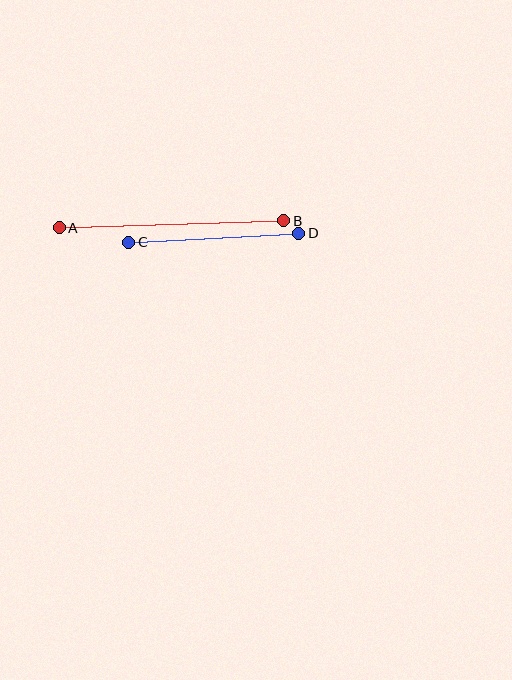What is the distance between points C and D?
The distance is approximately 170 pixels.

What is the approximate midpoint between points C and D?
The midpoint is at approximately (214, 238) pixels.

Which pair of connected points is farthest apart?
Points A and B are farthest apart.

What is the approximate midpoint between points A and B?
The midpoint is at approximately (171, 224) pixels.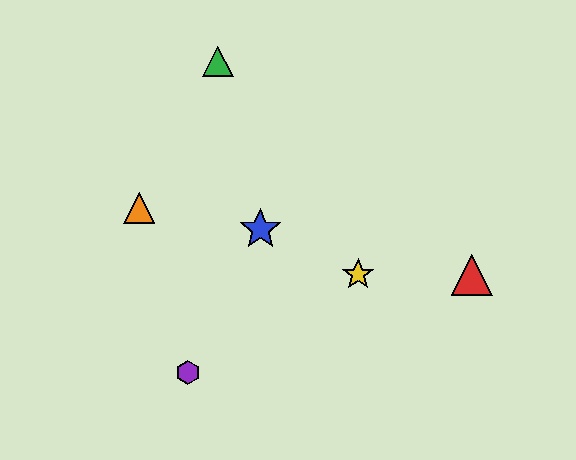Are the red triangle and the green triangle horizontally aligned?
No, the red triangle is at y≈275 and the green triangle is at y≈62.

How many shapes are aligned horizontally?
2 shapes (the red triangle, the yellow star) are aligned horizontally.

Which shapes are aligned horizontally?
The red triangle, the yellow star are aligned horizontally.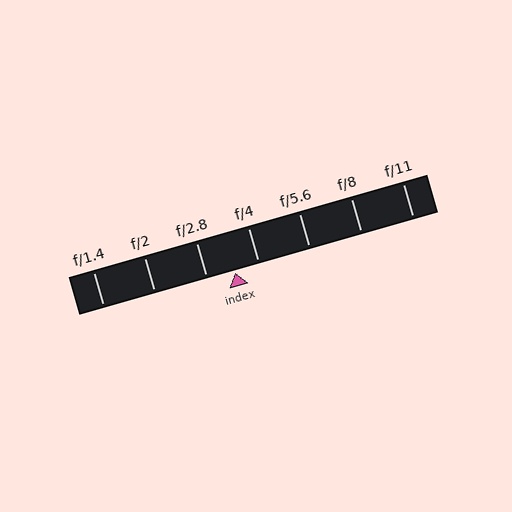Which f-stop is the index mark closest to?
The index mark is closest to f/4.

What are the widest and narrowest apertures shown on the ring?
The widest aperture shown is f/1.4 and the narrowest is f/11.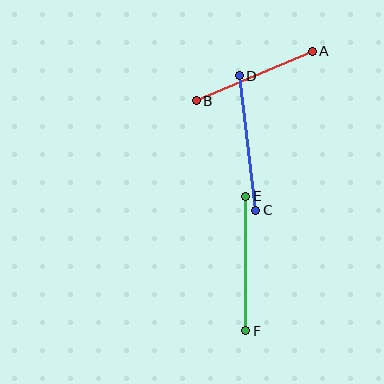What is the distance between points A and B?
The distance is approximately 126 pixels.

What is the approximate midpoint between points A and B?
The midpoint is at approximately (254, 76) pixels.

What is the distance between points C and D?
The distance is approximately 135 pixels.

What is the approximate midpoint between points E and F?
The midpoint is at approximately (246, 263) pixels.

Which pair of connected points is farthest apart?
Points C and D are farthest apart.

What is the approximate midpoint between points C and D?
The midpoint is at approximately (248, 143) pixels.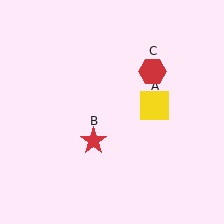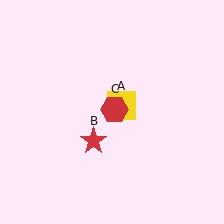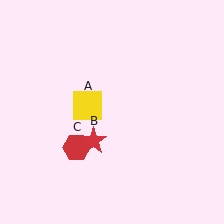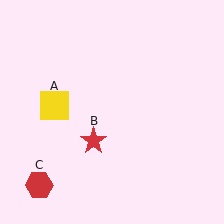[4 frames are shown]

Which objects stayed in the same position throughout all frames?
Red star (object B) remained stationary.